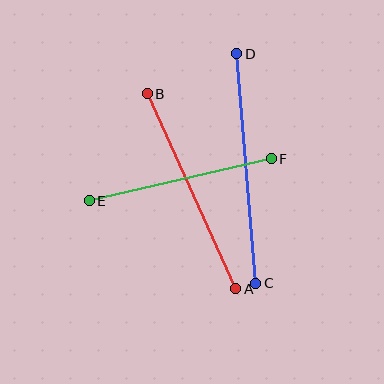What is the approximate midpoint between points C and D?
The midpoint is at approximately (246, 169) pixels.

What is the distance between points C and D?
The distance is approximately 230 pixels.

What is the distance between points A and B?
The distance is approximately 214 pixels.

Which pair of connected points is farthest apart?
Points C and D are farthest apart.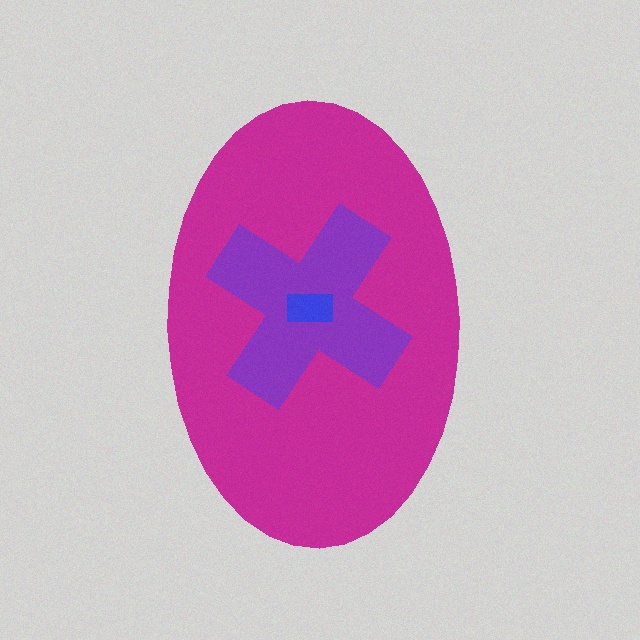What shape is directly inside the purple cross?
The blue rectangle.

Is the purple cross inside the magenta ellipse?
Yes.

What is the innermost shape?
The blue rectangle.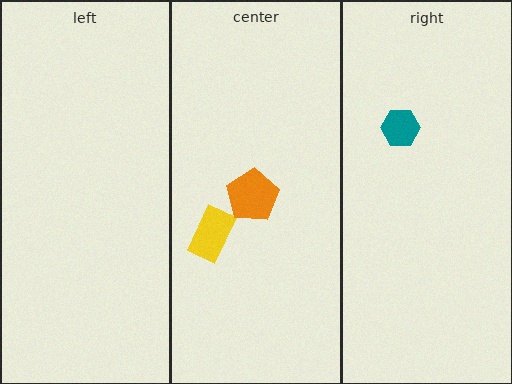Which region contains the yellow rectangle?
The center region.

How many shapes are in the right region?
1.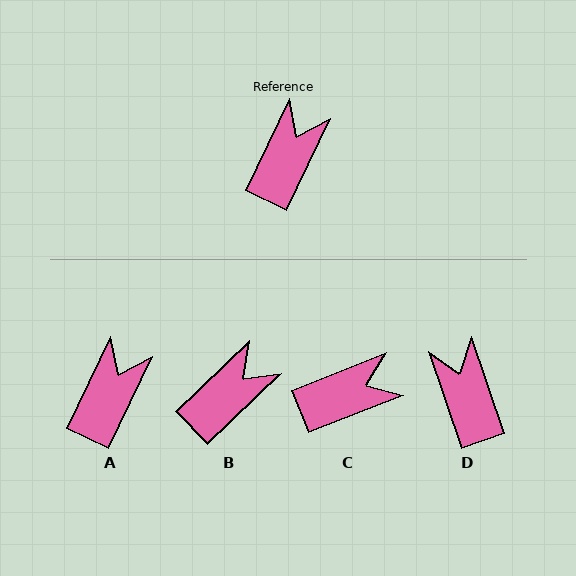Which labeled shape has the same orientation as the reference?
A.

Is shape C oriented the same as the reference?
No, it is off by about 43 degrees.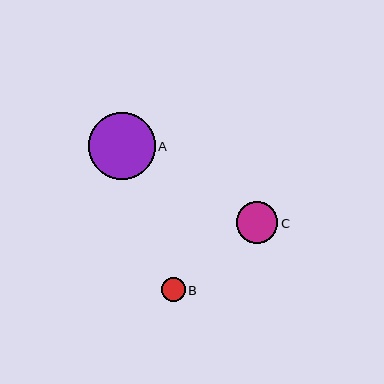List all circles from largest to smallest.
From largest to smallest: A, C, B.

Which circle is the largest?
Circle A is the largest with a size of approximately 67 pixels.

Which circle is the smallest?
Circle B is the smallest with a size of approximately 24 pixels.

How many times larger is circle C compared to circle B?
Circle C is approximately 1.8 times the size of circle B.